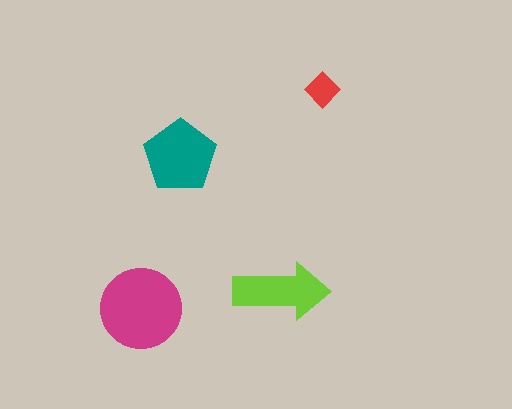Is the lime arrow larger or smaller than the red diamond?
Larger.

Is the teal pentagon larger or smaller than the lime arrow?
Larger.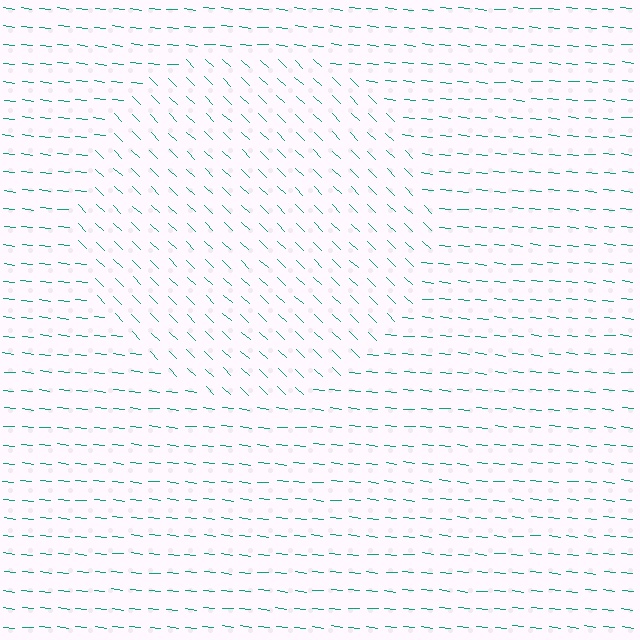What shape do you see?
I see a circle.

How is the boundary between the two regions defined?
The boundary is defined purely by a change in line orientation (approximately 38 degrees difference). All lines are the same color and thickness.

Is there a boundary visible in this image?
Yes, there is a texture boundary formed by a change in line orientation.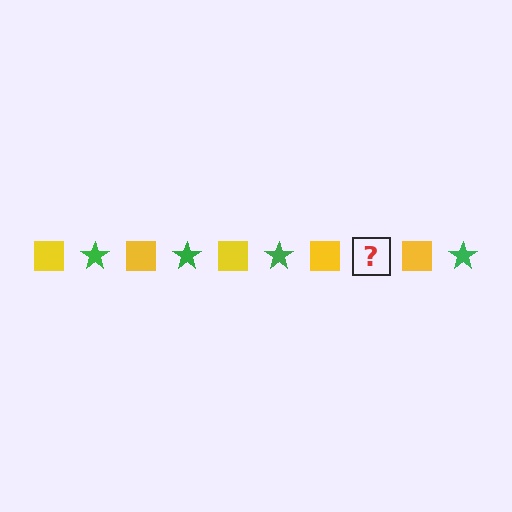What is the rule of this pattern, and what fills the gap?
The rule is that the pattern alternates between yellow square and green star. The gap should be filled with a green star.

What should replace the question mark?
The question mark should be replaced with a green star.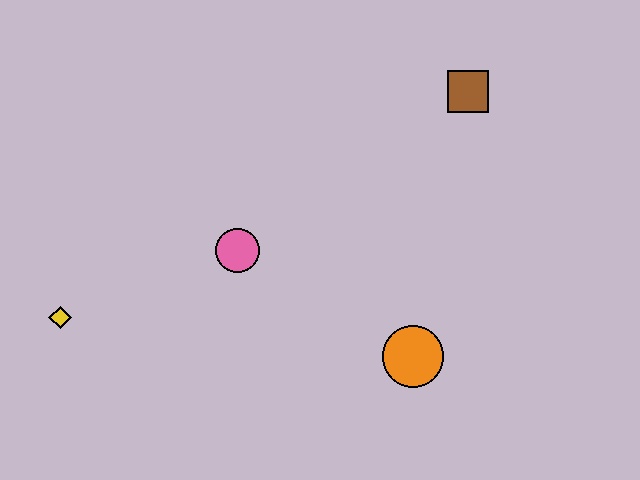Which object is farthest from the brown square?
The yellow diamond is farthest from the brown square.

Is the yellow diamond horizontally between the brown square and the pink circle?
No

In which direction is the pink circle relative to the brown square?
The pink circle is to the left of the brown square.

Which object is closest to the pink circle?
The yellow diamond is closest to the pink circle.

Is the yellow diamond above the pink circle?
No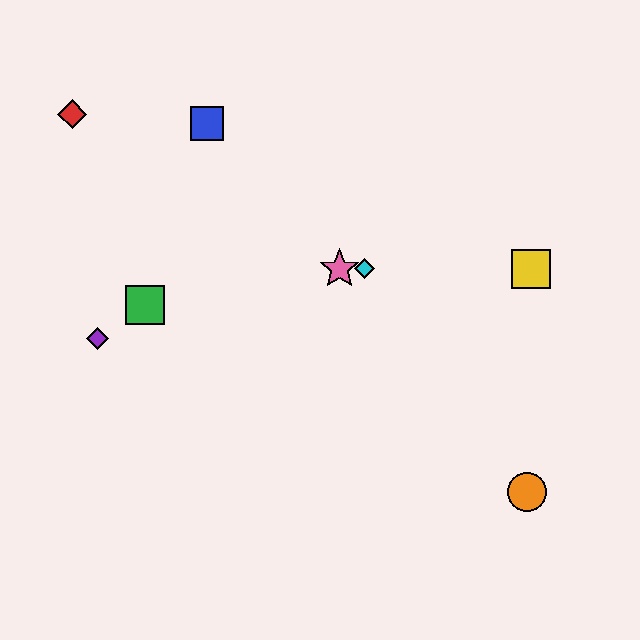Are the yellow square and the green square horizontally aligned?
No, the yellow square is at y≈269 and the green square is at y≈305.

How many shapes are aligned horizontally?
3 shapes (the yellow square, the cyan diamond, the pink star) are aligned horizontally.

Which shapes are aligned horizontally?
The yellow square, the cyan diamond, the pink star are aligned horizontally.